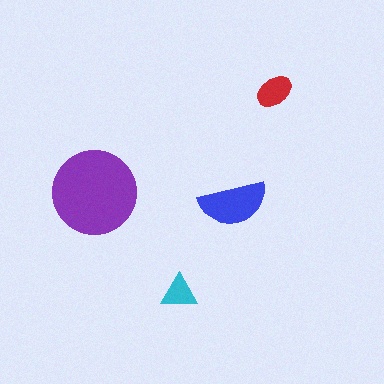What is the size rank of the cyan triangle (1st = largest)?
4th.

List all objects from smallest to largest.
The cyan triangle, the red ellipse, the blue semicircle, the purple circle.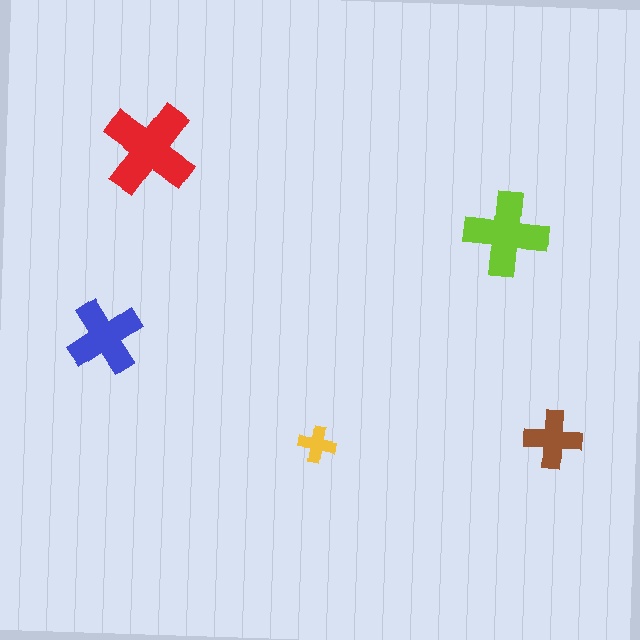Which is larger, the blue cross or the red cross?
The red one.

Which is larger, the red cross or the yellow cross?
The red one.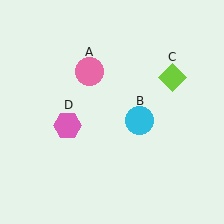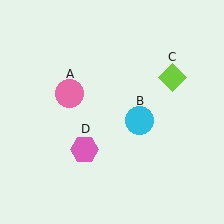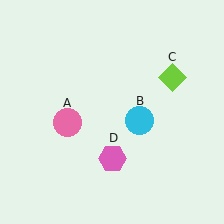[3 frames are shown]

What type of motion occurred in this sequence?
The pink circle (object A), pink hexagon (object D) rotated counterclockwise around the center of the scene.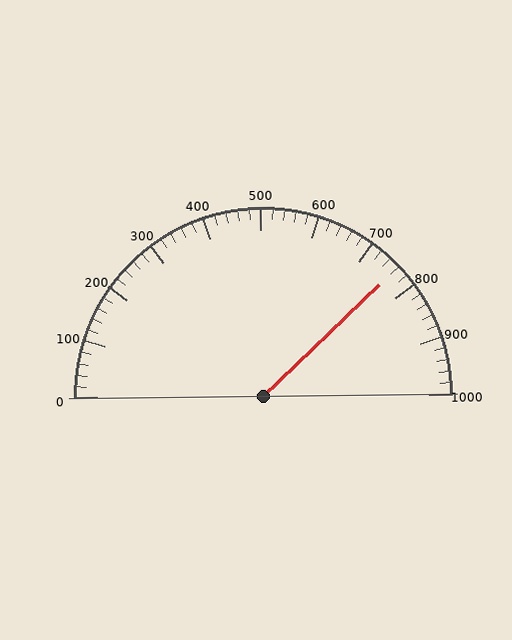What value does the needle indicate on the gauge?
The needle indicates approximately 760.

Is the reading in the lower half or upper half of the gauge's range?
The reading is in the upper half of the range (0 to 1000).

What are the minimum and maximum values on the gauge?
The gauge ranges from 0 to 1000.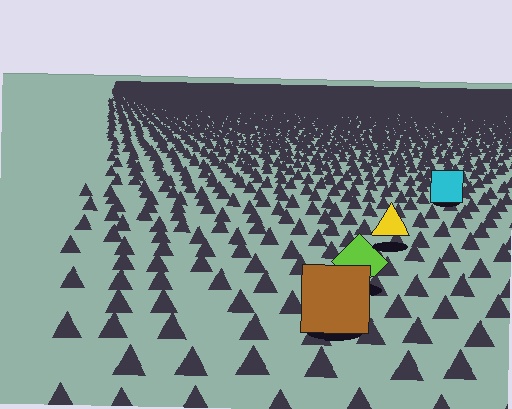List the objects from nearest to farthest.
From nearest to farthest: the brown square, the lime diamond, the yellow triangle, the cyan square.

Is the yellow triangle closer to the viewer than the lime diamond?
No. The lime diamond is closer — you can tell from the texture gradient: the ground texture is coarser near it.